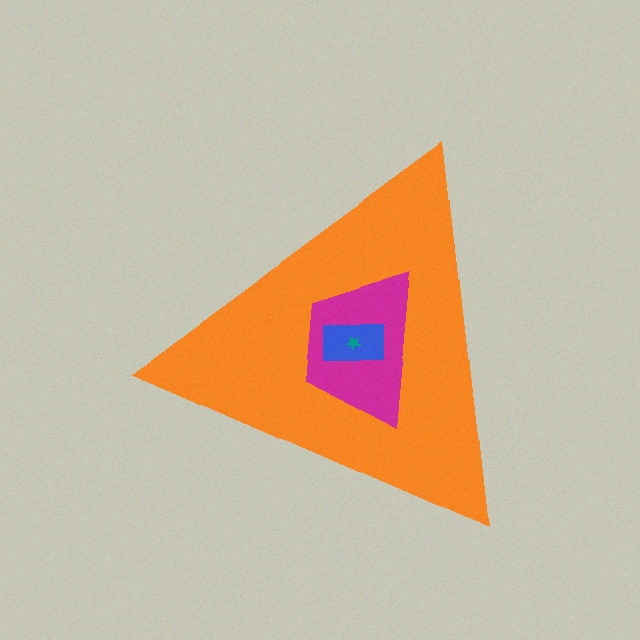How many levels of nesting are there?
4.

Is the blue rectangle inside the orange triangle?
Yes.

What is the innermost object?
The teal star.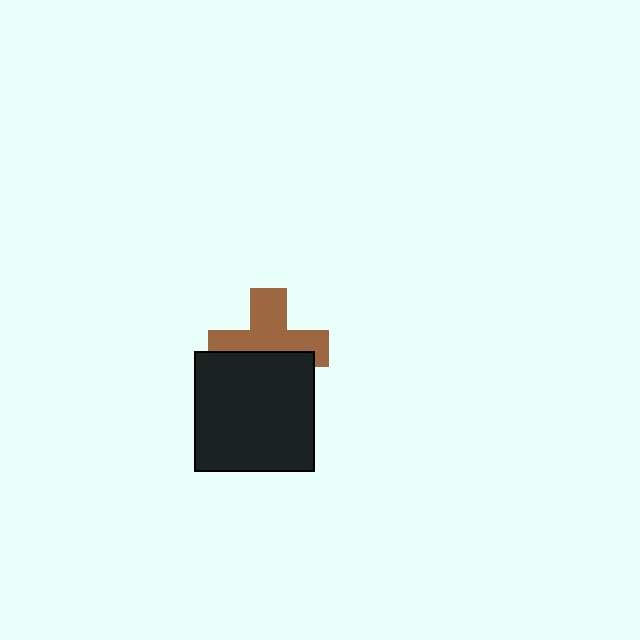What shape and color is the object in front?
The object in front is a black square.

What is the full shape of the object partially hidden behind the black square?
The partially hidden object is a brown cross.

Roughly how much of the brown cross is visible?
About half of it is visible (roughly 58%).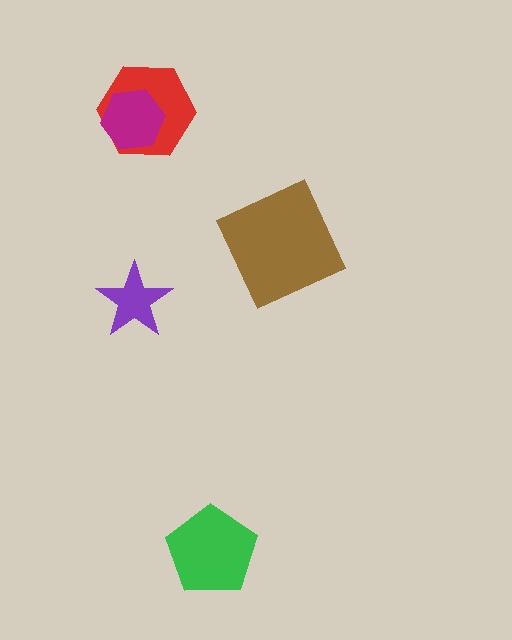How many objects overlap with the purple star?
0 objects overlap with the purple star.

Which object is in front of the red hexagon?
The magenta hexagon is in front of the red hexagon.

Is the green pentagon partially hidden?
No, no other shape covers it.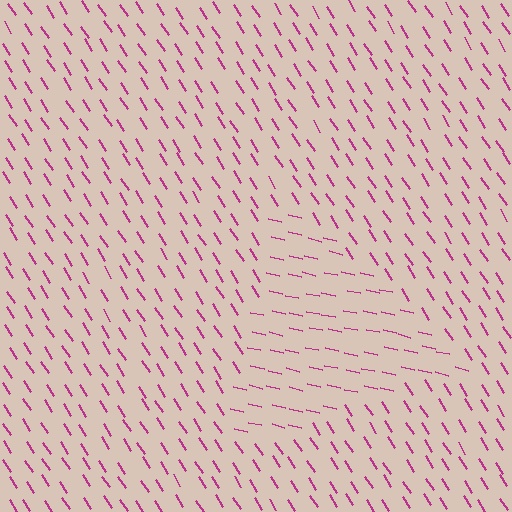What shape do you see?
I see a triangle.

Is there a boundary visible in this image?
Yes, there is a texture boundary formed by a change in line orientation.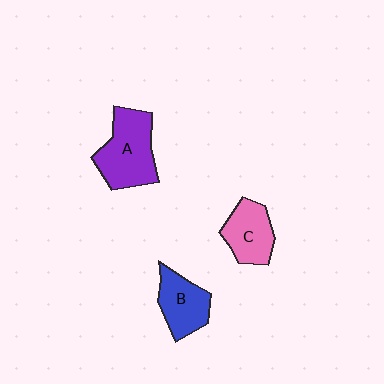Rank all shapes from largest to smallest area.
From largest to smallest: A (purple), B (blue), C (pink).